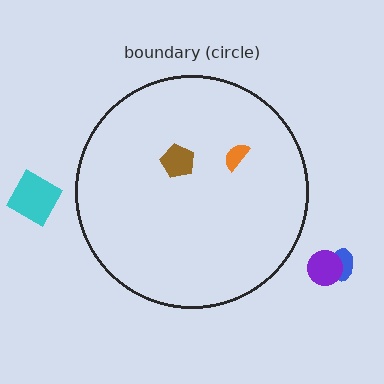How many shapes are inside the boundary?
2 inside, 3 outside.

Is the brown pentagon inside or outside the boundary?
Inside.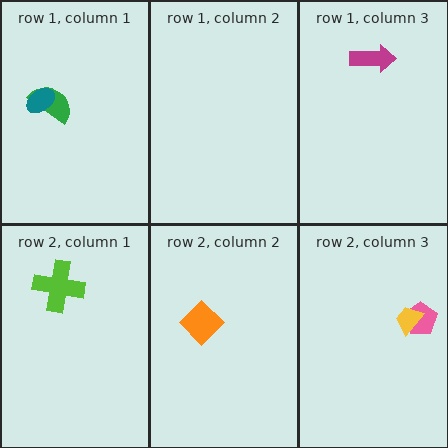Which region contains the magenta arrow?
The row 1, column 3 region.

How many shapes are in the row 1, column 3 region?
1.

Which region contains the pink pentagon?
The row 2, column 3 region.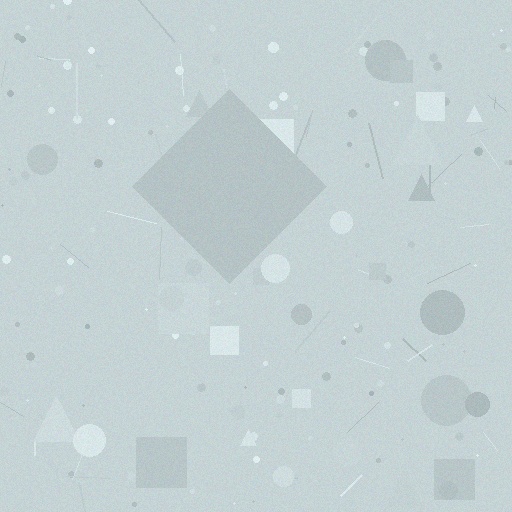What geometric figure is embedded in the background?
A diamond is embedded in the background.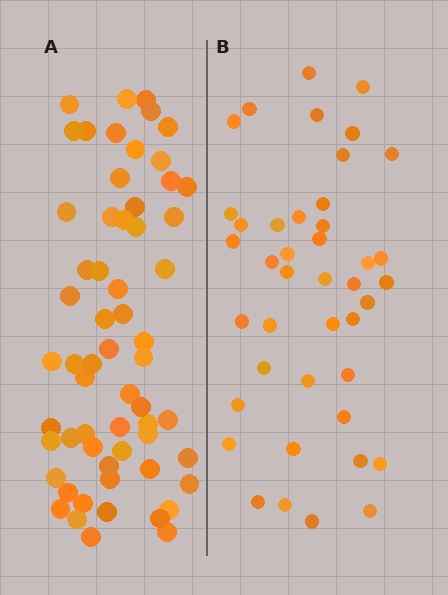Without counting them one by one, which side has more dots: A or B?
Region A (the left region) has more dots.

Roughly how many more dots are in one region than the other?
Region A has approximately 20 more dots than region B.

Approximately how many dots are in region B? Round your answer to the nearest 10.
About 40 dots. (The exact count is 42, which rounds to 40.)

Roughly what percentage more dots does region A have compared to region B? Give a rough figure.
About 45% more.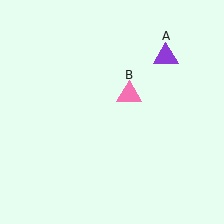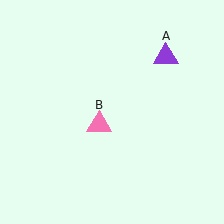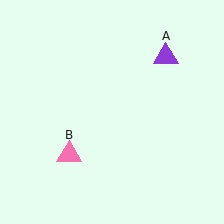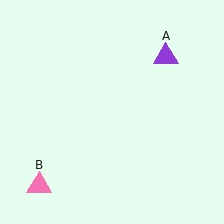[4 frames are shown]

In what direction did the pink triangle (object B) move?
The pink triangle (object B) moved down and to the left.